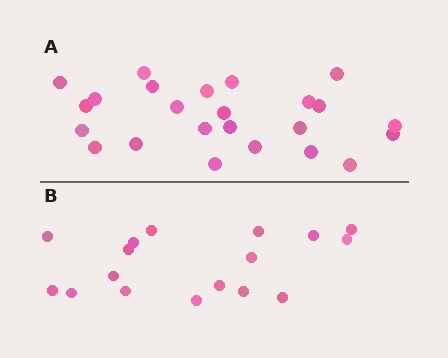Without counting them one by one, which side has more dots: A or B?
Region A (the top region) has more dots.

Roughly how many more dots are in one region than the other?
Region A has roughly 8 or so more dots than region B.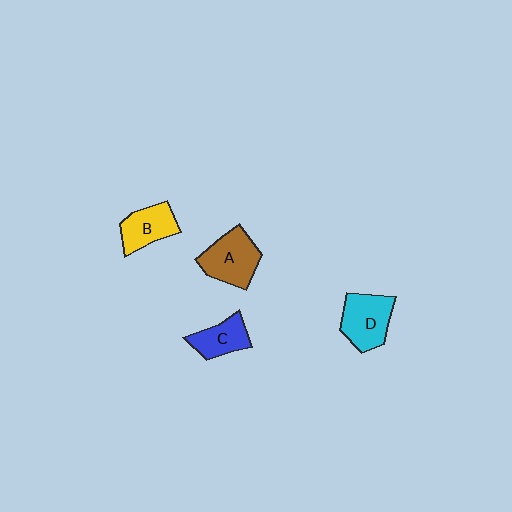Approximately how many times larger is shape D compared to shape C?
Approximately 1.4 times.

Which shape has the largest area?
Shape A (brown).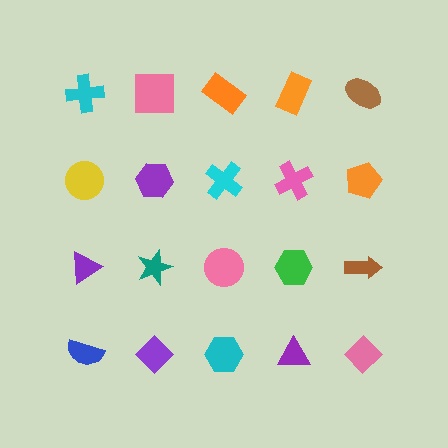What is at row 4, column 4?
A purple triangle.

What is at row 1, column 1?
A cyan cross.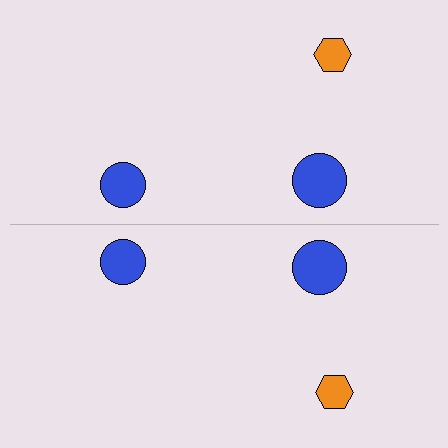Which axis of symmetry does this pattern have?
The pattern has a horizontal axis of symmetry running through the center of the image.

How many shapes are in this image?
There are 6 shapes in this image.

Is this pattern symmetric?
Yes, this pattern has bilateral (reflection) symmetry.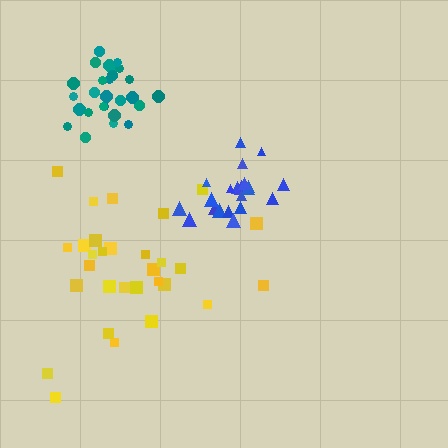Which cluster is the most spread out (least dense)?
Yellow.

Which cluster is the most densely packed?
Teal.